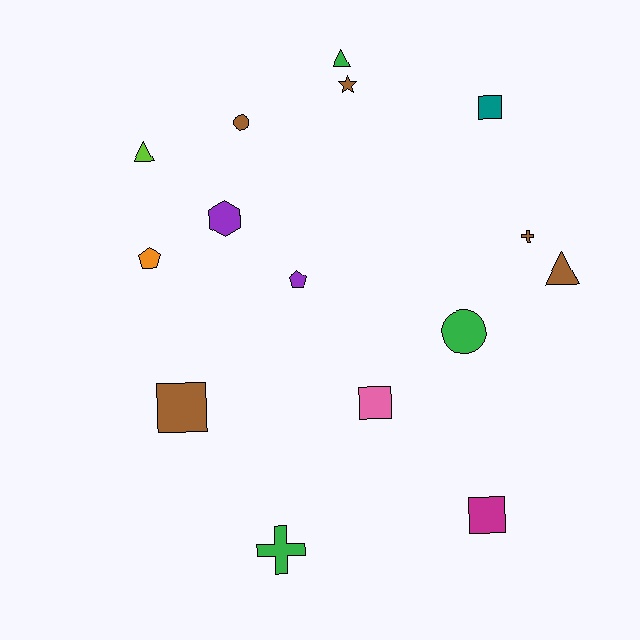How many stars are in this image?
There is 1 star.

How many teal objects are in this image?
There is 1 teal object.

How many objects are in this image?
There are 15 objects.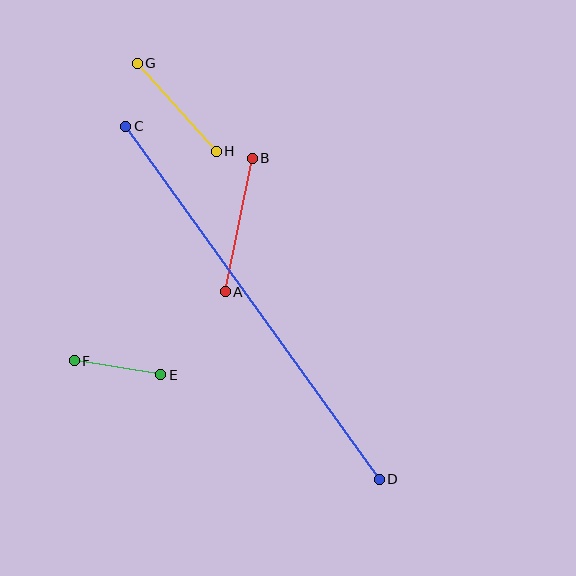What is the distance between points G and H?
The distance is approximately 118 pixels.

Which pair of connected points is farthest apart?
Points C and D are farthest apart.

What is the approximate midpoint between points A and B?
The midpoint is at approximately (239, 225) pixels.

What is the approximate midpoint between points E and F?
The midpoint is at approximately (117, 368) pixels.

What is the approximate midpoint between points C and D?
The midpoint is at approximately (252, 303) pixels.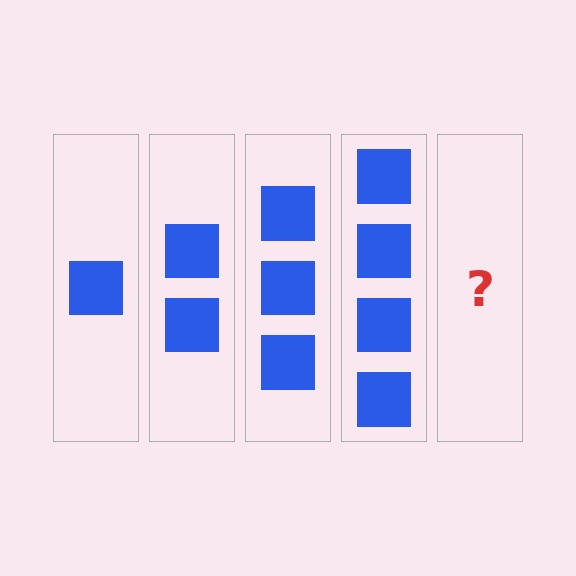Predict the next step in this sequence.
The next step is 5 squares.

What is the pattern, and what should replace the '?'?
The pattern is that each step adds one more square. The '?' should be 5 squares.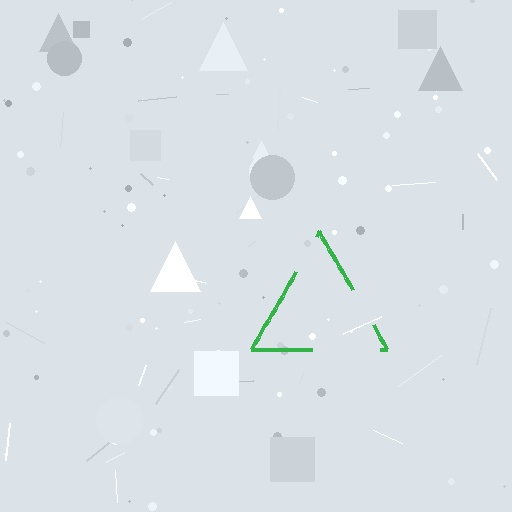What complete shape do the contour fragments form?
The contour fragments form a triangle.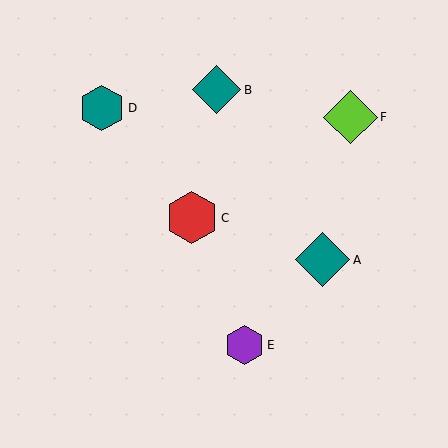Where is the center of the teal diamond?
The center of the teal diamond is at (216, 90).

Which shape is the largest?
The teal diamond (labeled A) is the largest.